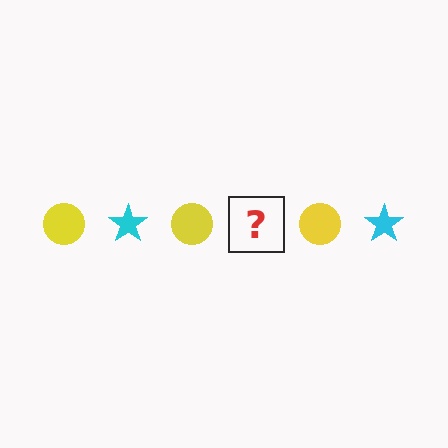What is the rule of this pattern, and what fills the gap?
The rule is that the pattern alternates between yellow circle and cyan star. The gap should be filled with a cyan star.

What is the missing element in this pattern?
The missing element is a cyan star.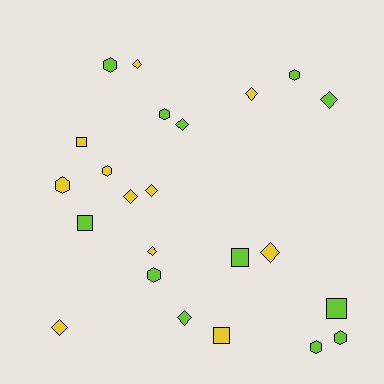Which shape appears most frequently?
Diamond, with 10 objects.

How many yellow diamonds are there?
There are 7 yellow diamonds.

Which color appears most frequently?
Lime, with 12 objects.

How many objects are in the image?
There are 23 objects.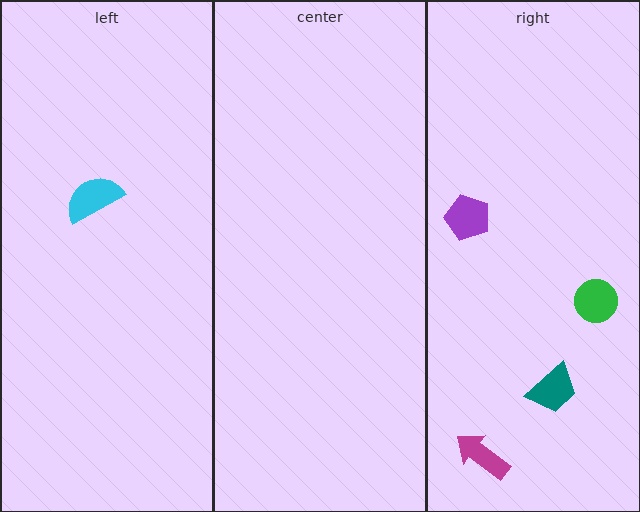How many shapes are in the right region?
4.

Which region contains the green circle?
The right region.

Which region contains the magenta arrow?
The right region.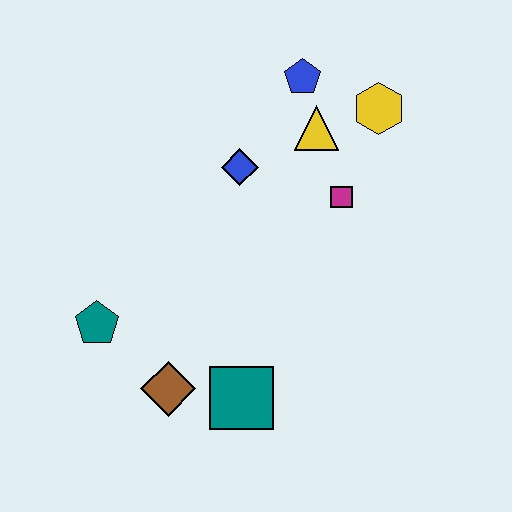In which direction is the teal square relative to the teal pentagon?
The teal square is to the right of the teal pentagon.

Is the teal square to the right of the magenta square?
No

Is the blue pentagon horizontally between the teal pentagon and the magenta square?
Yes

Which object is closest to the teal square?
The brown diamond is closest to the teal square.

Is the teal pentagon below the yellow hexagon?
Yes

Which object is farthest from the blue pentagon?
The brown diamond is farthest from the blue pentagon.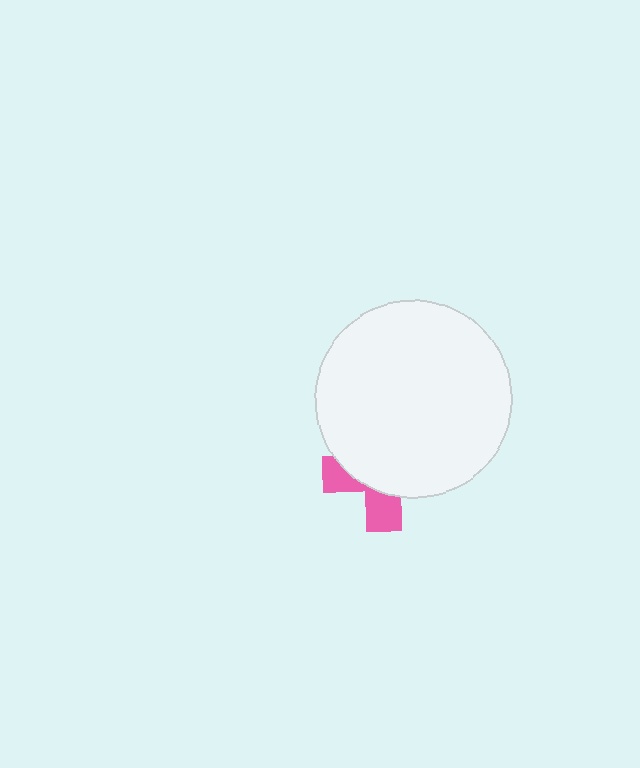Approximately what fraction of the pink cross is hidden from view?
Roughly 68% of the pink cross is hidden behind the white circle.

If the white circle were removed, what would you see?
You would see the complete pink cross.